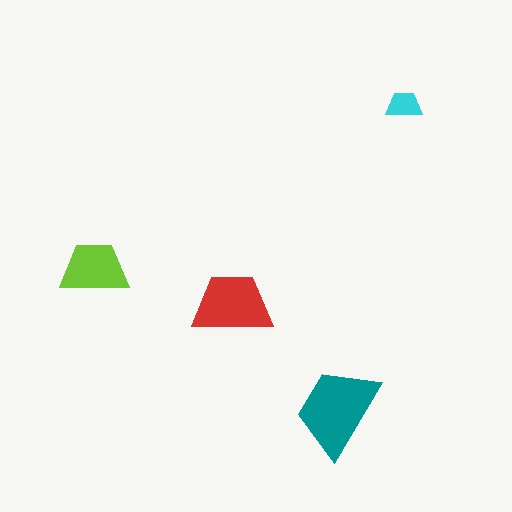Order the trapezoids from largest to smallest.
the teal one, the red one, the lime one, the cyan one.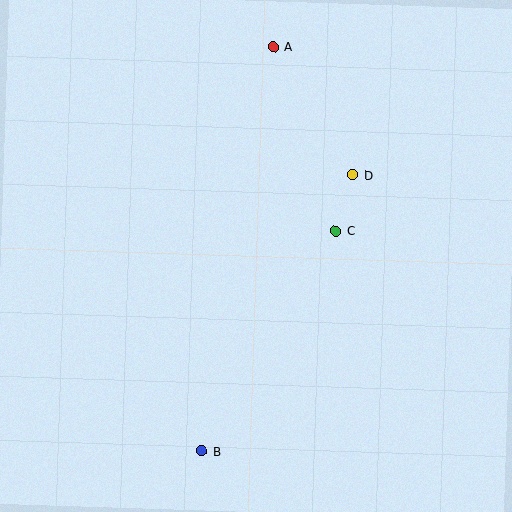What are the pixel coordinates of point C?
Point C is at (336, 231).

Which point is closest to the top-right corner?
Point D is closest to the top-right corner.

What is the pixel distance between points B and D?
The distance between B and D is 315 pixels.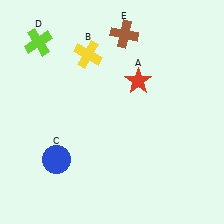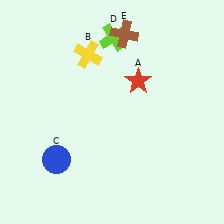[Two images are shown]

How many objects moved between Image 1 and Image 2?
1 object moved between the two images.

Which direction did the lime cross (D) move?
The lime cross (D) moved right.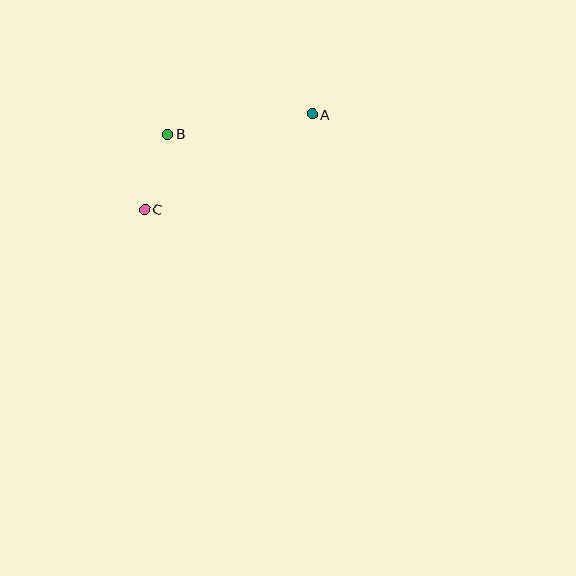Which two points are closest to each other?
Points B and C are closest to each other.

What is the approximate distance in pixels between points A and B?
The distance between A and B is approximately 146 pixels.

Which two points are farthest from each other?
Points A and C are farthest from each other.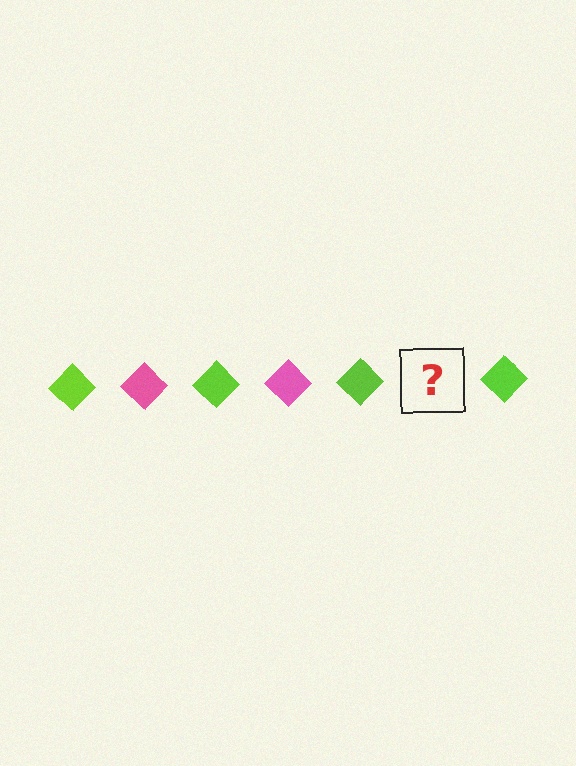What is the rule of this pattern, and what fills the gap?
The rule is that the pattern cycles through lime, pink diamonds. The gap should be filled with a pink diamond.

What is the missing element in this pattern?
The missing element is a pink diamond.